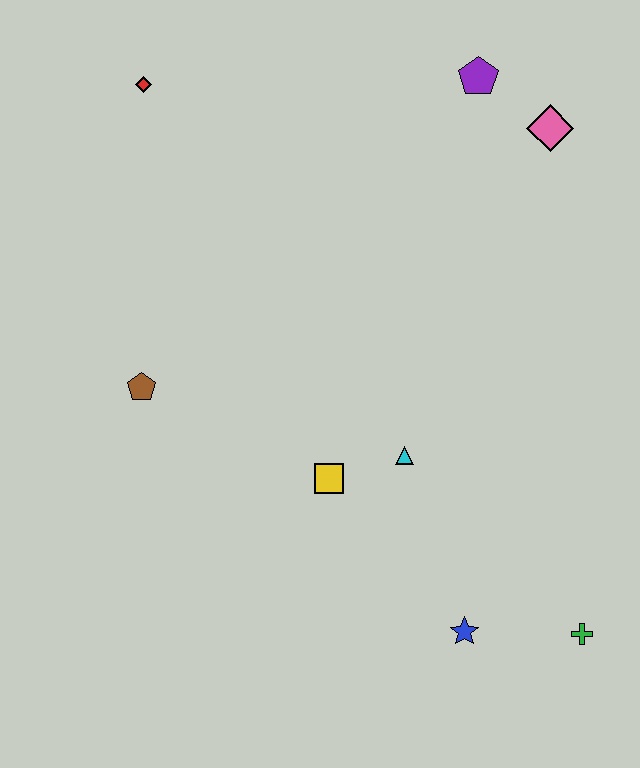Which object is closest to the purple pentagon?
The pink diamond is closest to the purple pentagon.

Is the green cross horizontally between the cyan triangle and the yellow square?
No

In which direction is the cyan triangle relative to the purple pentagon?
The cyan triangle is below the purple pentagon.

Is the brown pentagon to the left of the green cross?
Yes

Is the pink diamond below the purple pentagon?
Yes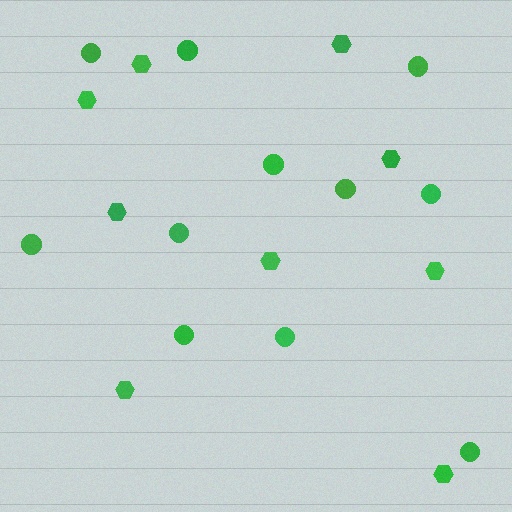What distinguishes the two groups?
There are 2 groups: one group of hexagons (9) and one group of circles (11).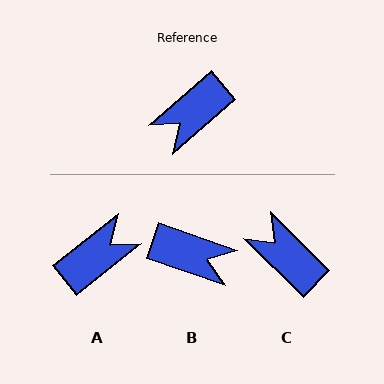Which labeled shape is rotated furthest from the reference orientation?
A, about 177 degrees away.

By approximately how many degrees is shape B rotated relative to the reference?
Approximately 120 degrees counter-clockwise.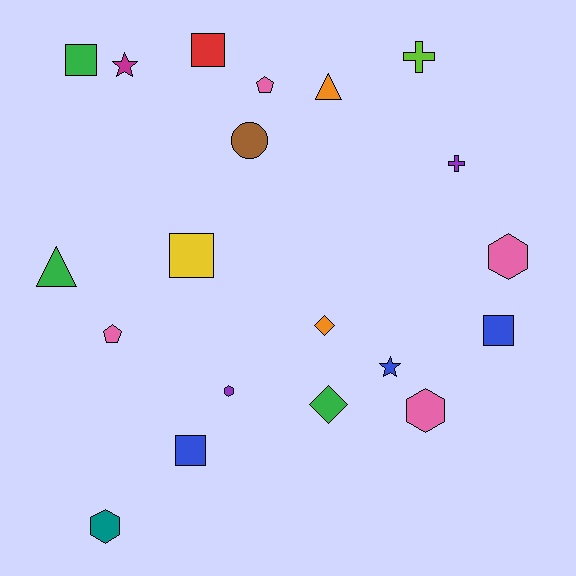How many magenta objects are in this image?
There is 1 magenta object.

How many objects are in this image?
There are 20 objects.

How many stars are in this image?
There are 2 stars.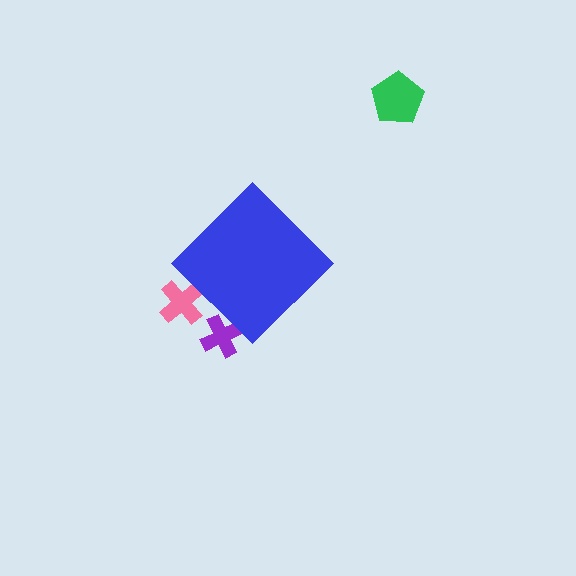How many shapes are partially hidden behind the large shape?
2 shapes are partially hidden.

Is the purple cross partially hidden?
Yes, the purple cross is partially hidden behind the blue diamond.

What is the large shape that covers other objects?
A blue diamond.